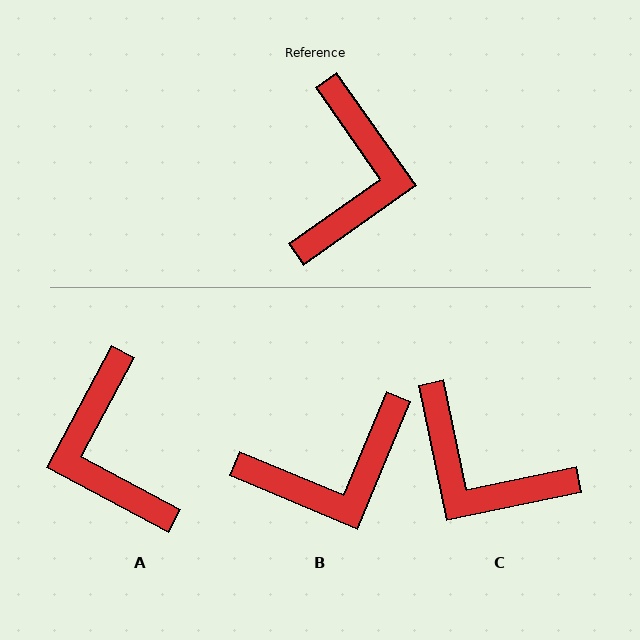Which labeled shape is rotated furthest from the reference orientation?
A, about 153 degrees away.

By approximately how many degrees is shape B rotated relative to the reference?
Approximately 58 degrees clockwise.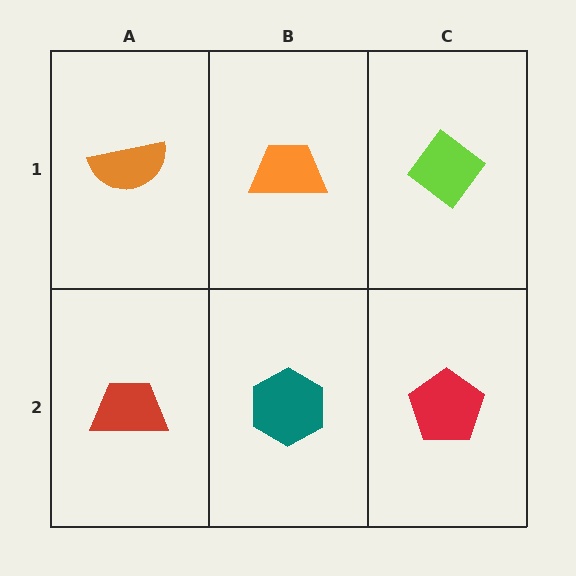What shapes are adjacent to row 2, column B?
An orange trapezoid (row 1, column B), a red trapezoid (row 2, column A), a red pentagon (row 2, column C).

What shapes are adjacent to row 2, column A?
An orange semicircle (row 1, column A), a teal hexagon (row 2, column B).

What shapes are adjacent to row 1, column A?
A red trapezoid (row 2, column A), an orange trapezoid (row 1, column B).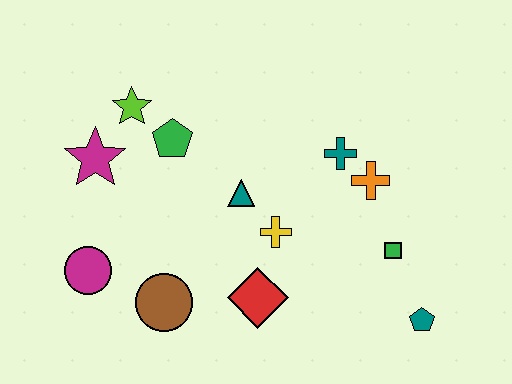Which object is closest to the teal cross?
The orange cross is closest to the teal cross.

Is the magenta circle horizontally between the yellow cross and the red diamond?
No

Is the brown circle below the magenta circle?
Yes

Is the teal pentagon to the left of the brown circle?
No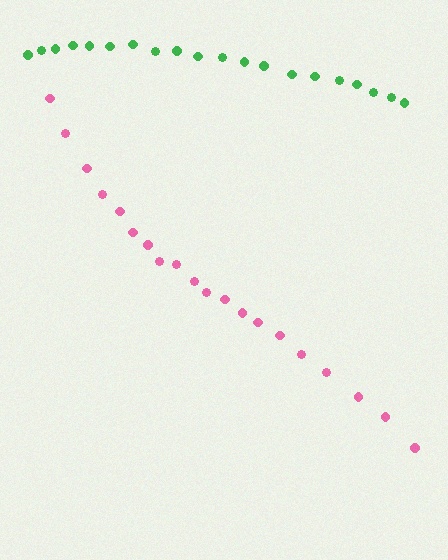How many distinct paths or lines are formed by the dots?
There are 2 distinct paths.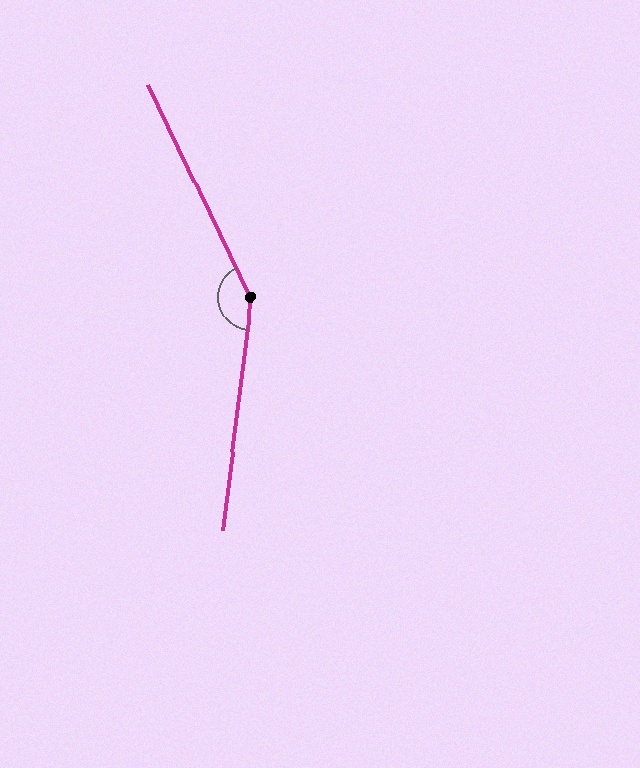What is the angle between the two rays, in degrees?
Approximately 147 degrees.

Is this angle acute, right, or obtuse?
It is obtuse.